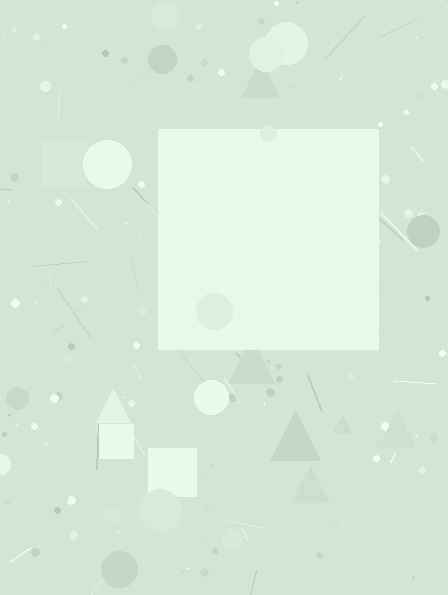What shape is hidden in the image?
A square is hidden in the image.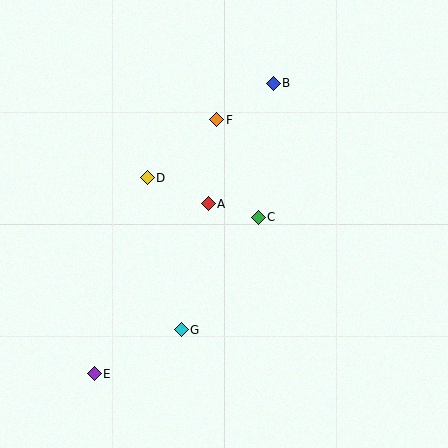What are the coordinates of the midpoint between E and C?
The midpoint between E and C is at (176, 296).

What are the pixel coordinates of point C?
Point C is at (258, 217).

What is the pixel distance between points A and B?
The distance between A and B is 137 pixels.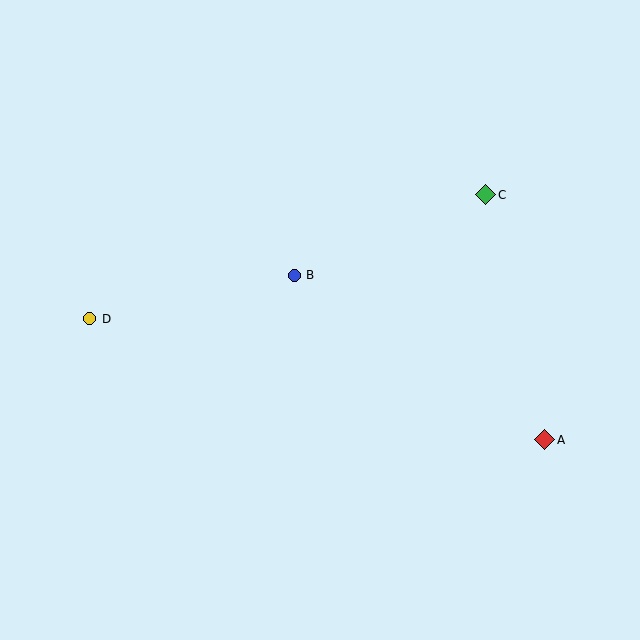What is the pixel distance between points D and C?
The distance between D and C is 415 pixels.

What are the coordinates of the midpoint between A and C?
The midpoint between A and C is at (515, 317).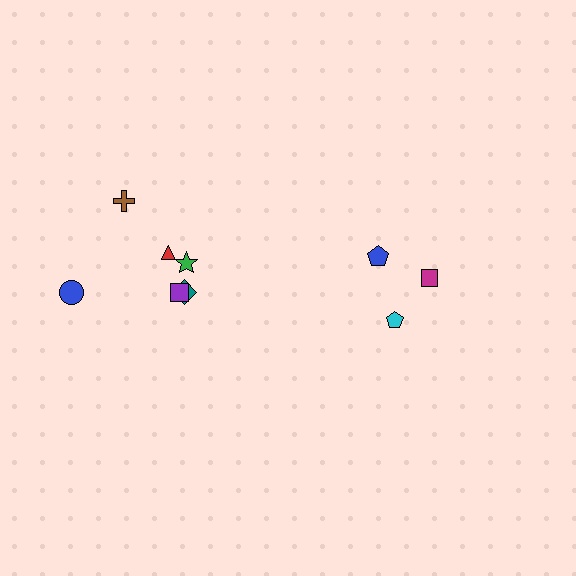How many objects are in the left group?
There are 6 objects.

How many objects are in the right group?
There are 3 objects.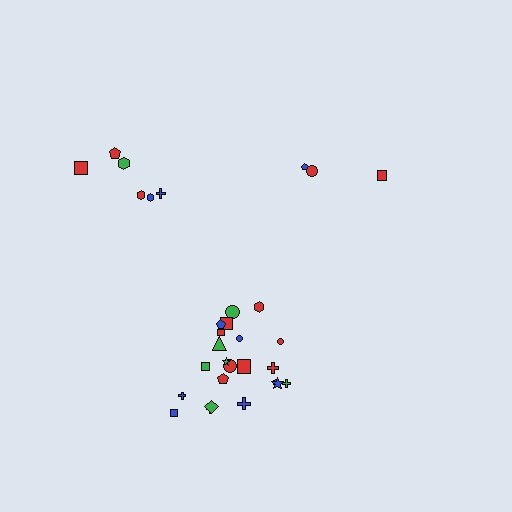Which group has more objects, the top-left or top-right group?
The top-left group.